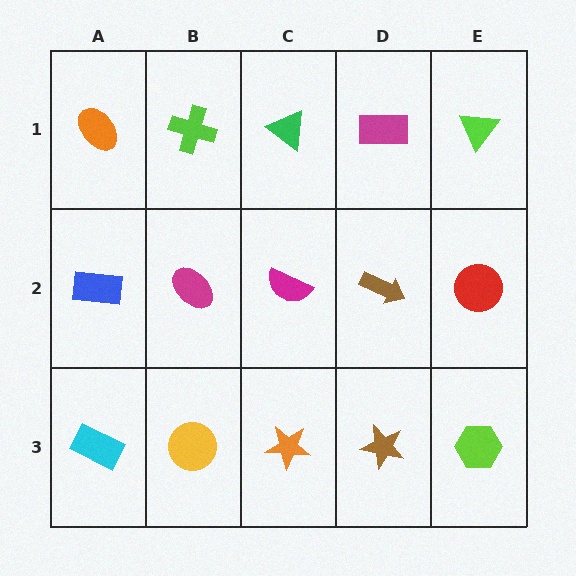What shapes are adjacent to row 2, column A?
An orange ellipse (row 1, column A), a cyan rectangle (row 3, column A), a magenta ellipse (row 2, column B).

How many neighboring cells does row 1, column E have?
2.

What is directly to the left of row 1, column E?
A magenta rectangle.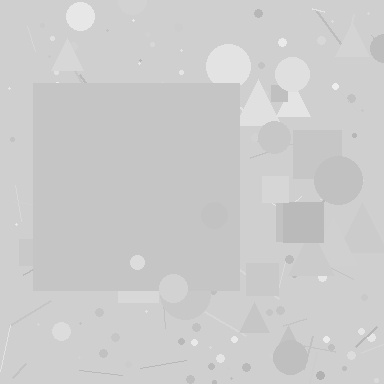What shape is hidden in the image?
A square is hidden in the image.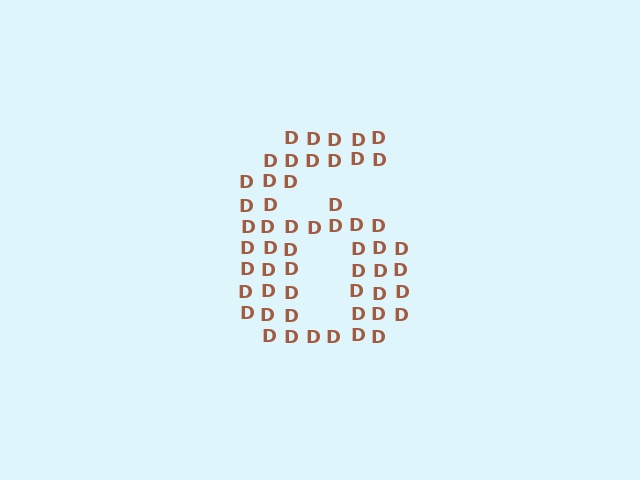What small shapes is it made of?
It is made of small letter D's.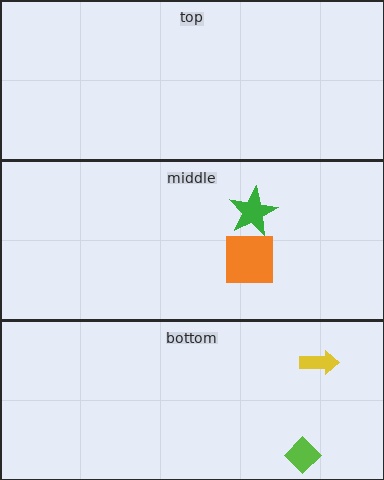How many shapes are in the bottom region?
2.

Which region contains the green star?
The middle region.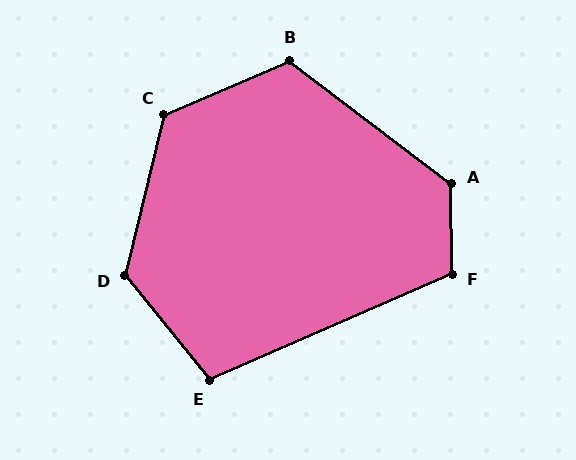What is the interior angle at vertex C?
Approximately 127 degrees (obtuse).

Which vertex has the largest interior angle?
A, at approximately 128 degrees.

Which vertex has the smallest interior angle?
E, at approximately 105 degrees.